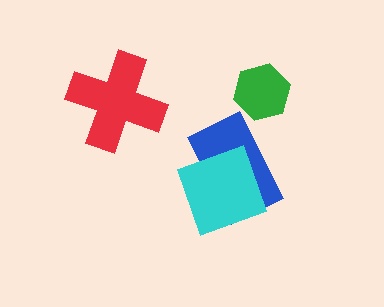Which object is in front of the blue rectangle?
The cyan square is in front of the blue rectangle.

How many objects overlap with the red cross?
0 objects overlap with the red cross.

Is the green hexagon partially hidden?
No, no other shape covers it.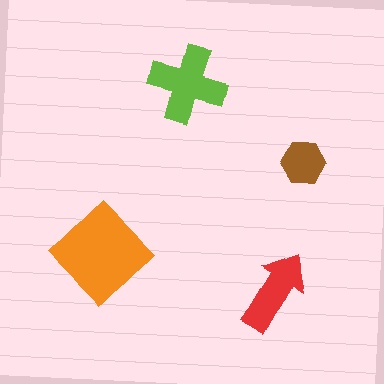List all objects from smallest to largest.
The brown hexagon, the red arrow, the lime cross, the orange diamond.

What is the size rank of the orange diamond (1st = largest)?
1st.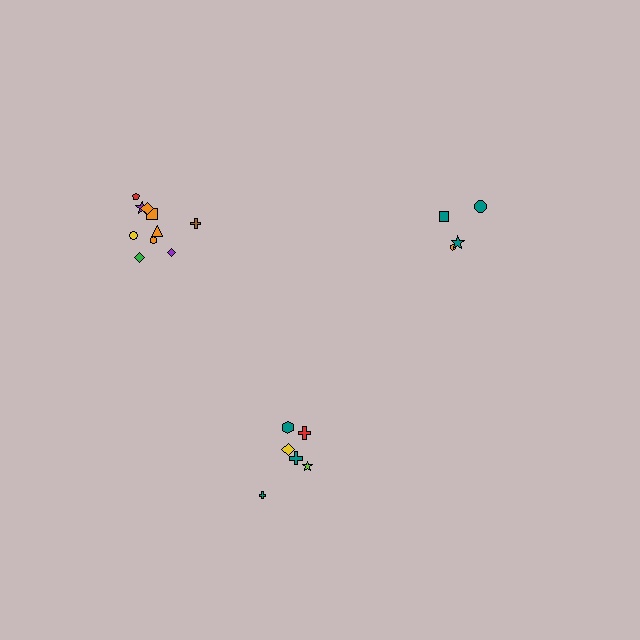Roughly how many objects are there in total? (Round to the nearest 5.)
Roughly 20 objects in total.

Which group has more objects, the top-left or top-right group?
The top-left group.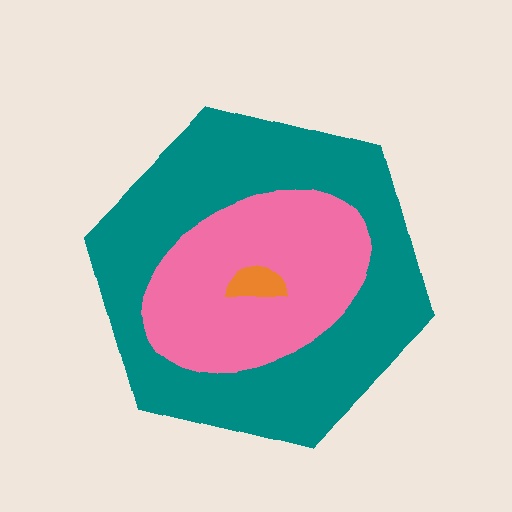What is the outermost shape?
The teal hexagon.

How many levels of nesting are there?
3.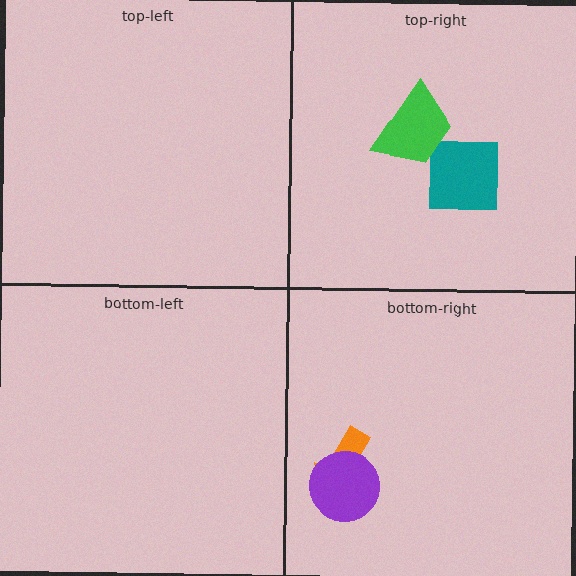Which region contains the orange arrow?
The bottom-right region.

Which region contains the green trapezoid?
The top-right region.